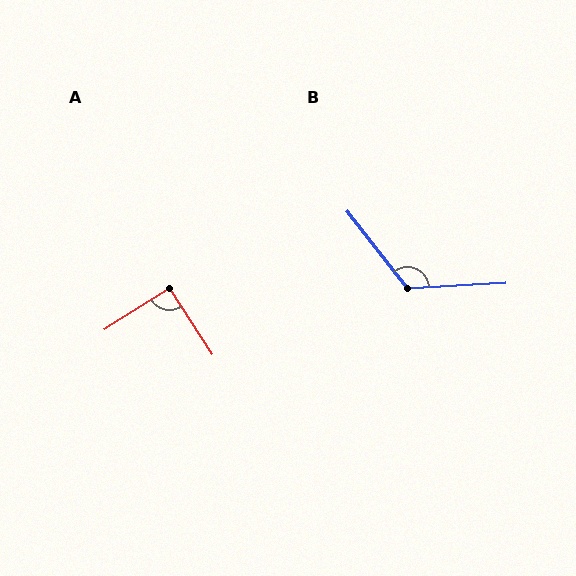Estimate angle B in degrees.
Approximately 125 degrees.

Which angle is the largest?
B, at approximately 125 degrees.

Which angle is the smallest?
A, at approximately 90 degrees.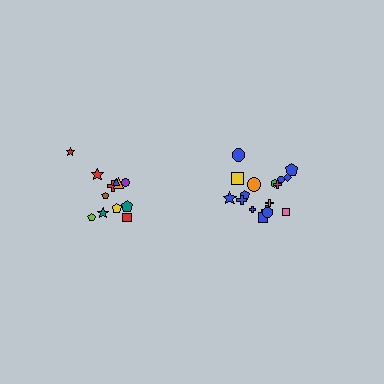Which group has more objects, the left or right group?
The right group.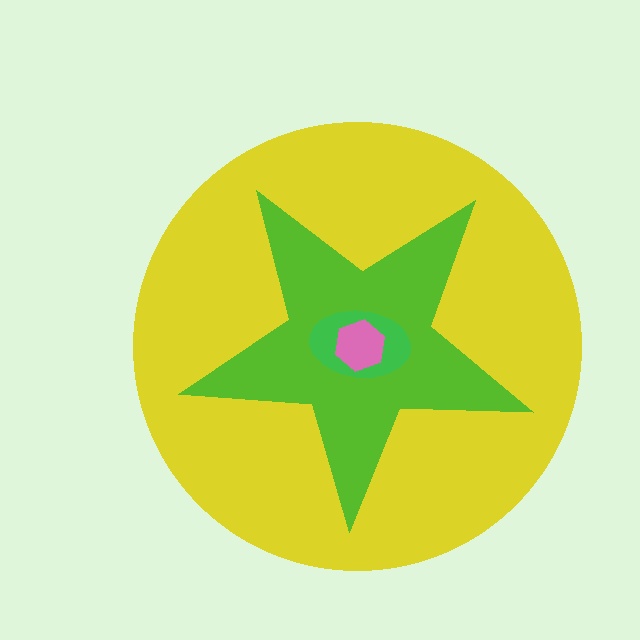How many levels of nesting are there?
4.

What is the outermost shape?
The yellow circle.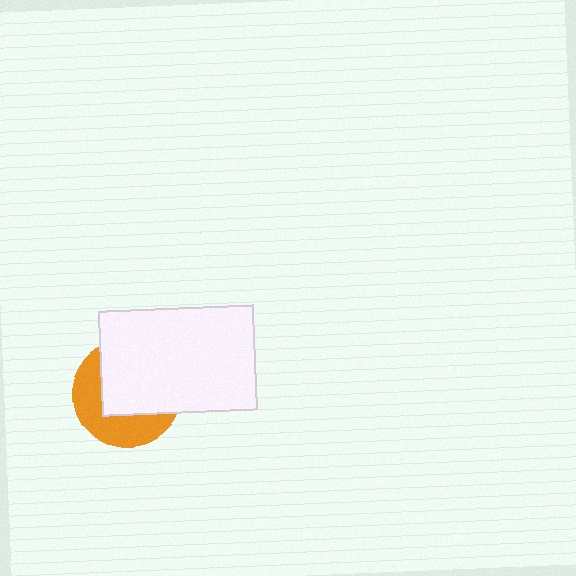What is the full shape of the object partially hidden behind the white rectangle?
The partially hidden object is an orange circle.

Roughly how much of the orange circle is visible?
A small part of it is visible (roughly 42%).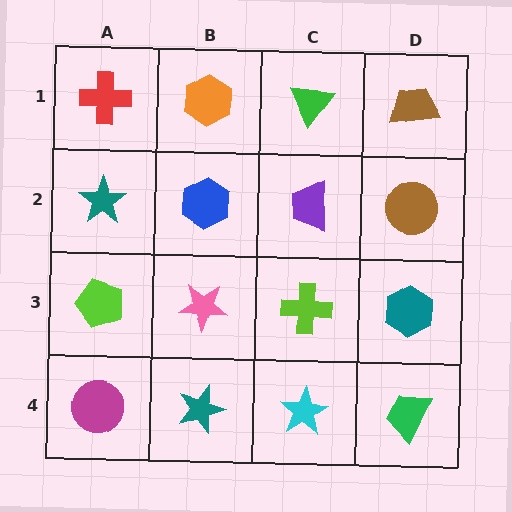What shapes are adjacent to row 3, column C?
A purple trapezoid (row 2, column C), a cyan star (row 4, column C), a pink star (row 3, column B), a teal hexagon (row 3, column D).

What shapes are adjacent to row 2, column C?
A green triangle (row 1, column C), a lime cross (row 3, column C), a blue hexagon (row 2, column B), a brown circle (row 2, column D).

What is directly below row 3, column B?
A teal star.